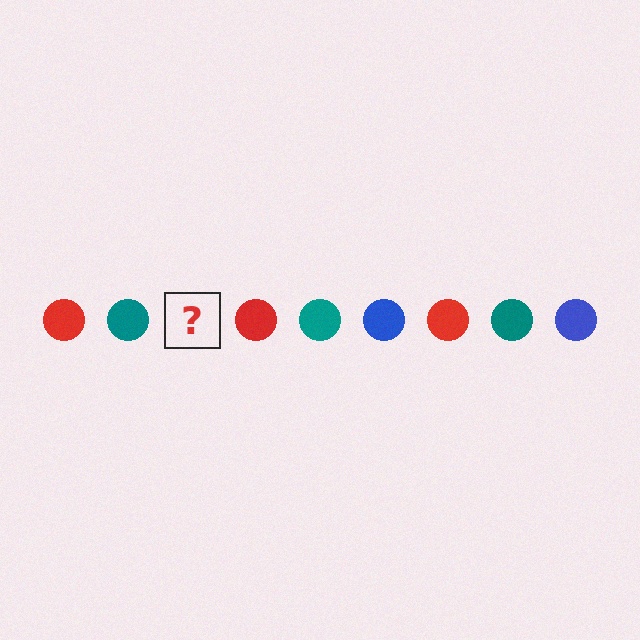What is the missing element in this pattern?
The missing element is a blue circle.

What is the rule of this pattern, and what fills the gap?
The rule is that the pattern cycles through red, teal, blue circles. The gap should be filled with a blue circle.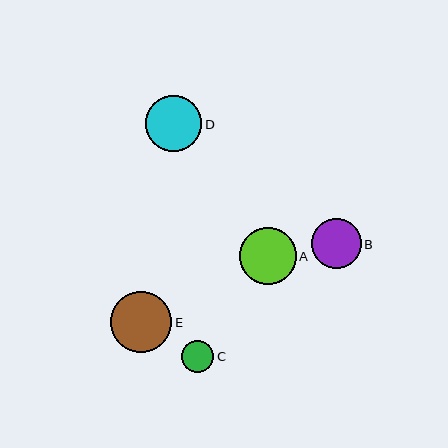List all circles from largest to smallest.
From largest to smallest: E, A, D, B, C.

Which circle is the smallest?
Circle C is the smallest with a size of approximately 32 pixels.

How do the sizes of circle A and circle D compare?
Circle A and circle D are approximately the same size.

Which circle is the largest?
Circle E is the largest with a size of approximately 61 pixels.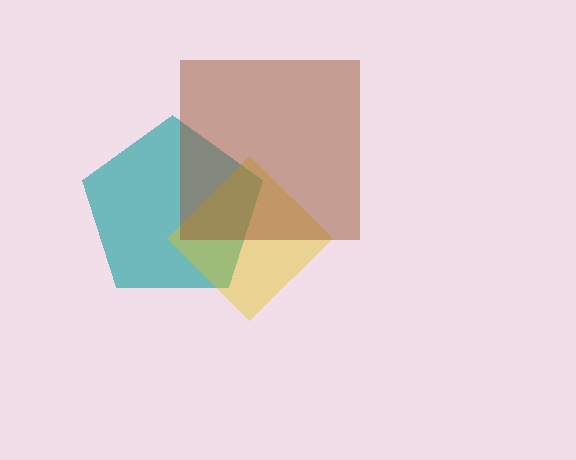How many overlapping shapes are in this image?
There are 3 overlapping shapes in the image.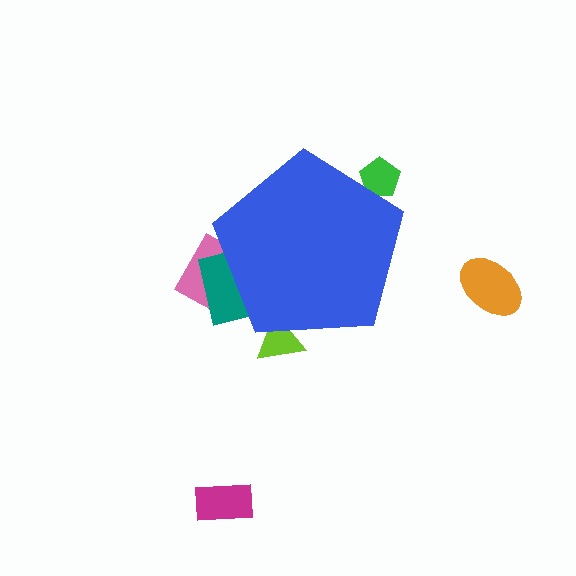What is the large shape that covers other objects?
A blue pentagon.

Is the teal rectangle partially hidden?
Yes, the teal rectangle is partially hidden behind the blue pentagon.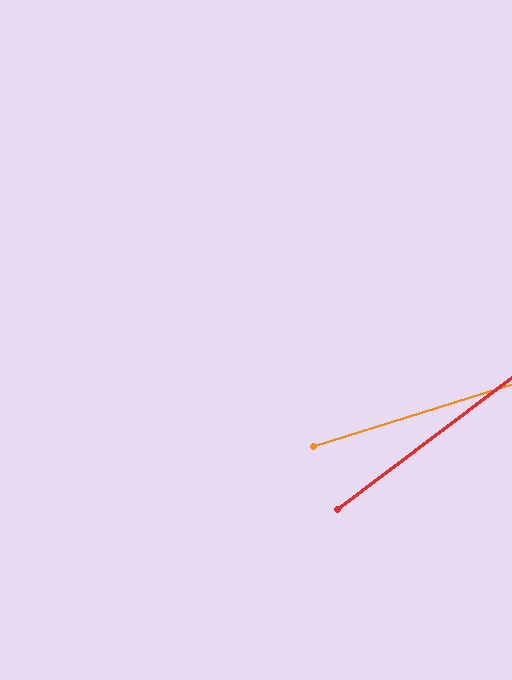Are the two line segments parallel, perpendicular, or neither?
Neither parallel nor perpendicular — they differ by about 20°.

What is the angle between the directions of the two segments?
Approximately 20 degrees.